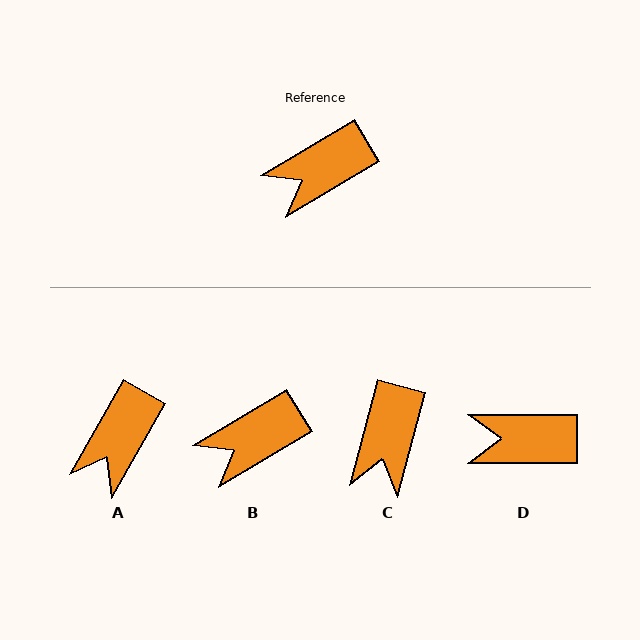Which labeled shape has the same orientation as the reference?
B.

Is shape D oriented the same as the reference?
No, it is off by about 31 degrees.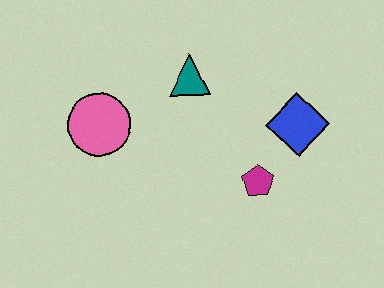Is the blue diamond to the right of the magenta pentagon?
Yes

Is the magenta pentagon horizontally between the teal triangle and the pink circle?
No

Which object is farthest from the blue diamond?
The pink circle is farthest from the blue diamond.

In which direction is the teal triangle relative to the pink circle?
The teal triangle is to the right of the pink circle.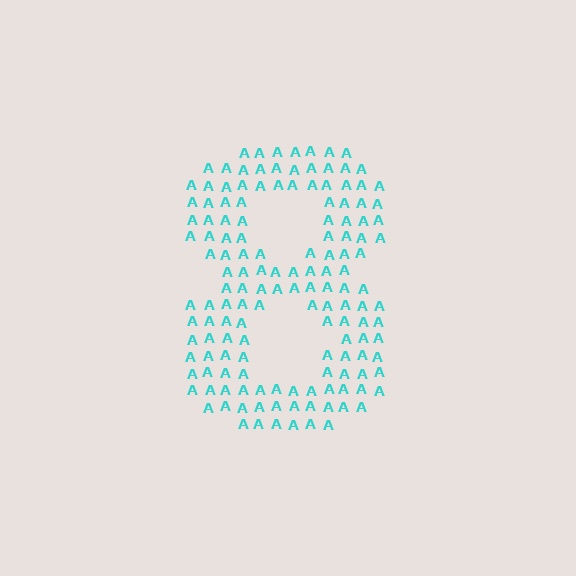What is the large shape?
The large shape is the digit 8.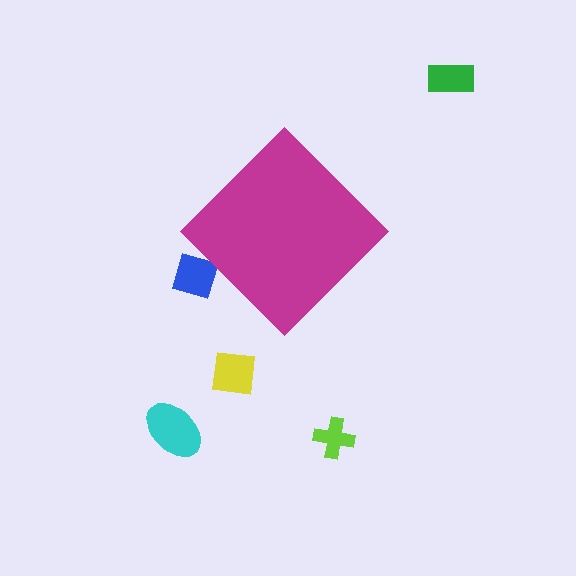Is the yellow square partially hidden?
No, the yellow square is fully visible.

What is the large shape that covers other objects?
A magenta diamond.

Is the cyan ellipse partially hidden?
No, the cyan ellipse is fully visible.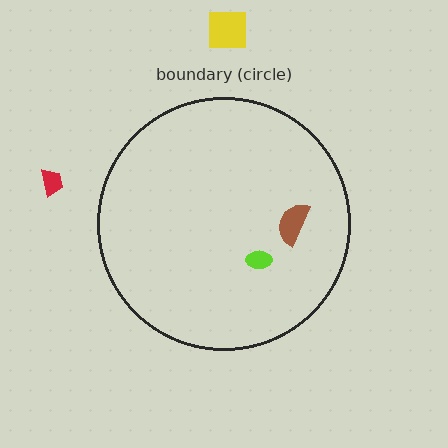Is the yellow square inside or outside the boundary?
Outside.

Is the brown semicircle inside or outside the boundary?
Inside.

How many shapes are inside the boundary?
2 inside, 2 outside.